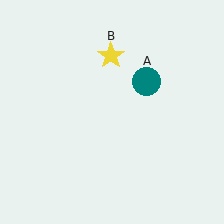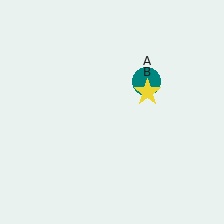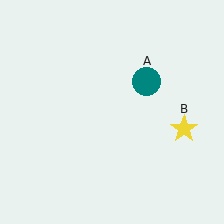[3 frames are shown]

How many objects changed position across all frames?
1 object changed position: yellow star (object B).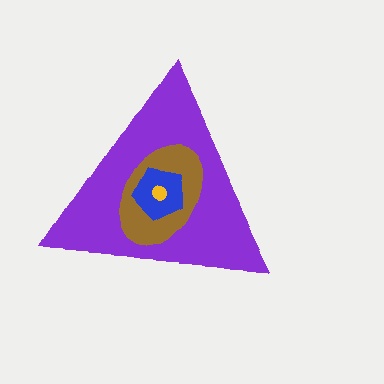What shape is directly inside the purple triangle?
The brown ellipse.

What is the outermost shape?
The purple triangle.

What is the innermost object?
The yellow circle.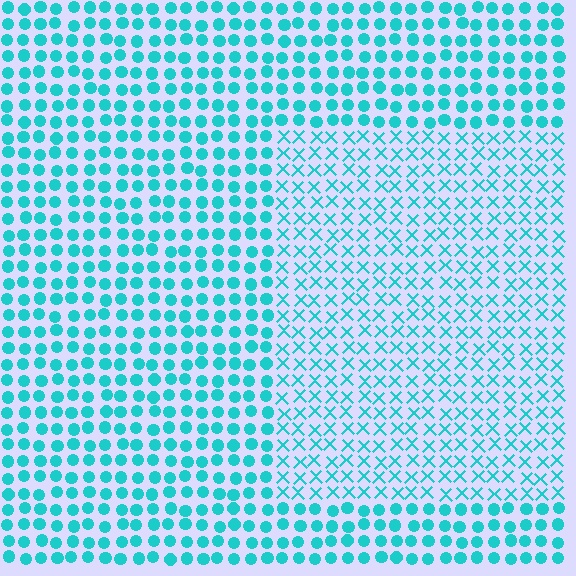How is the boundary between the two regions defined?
The boundary is defined by a change in element shape: X marks inside vs. circles outside. All elements share the same color and spacing.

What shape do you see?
I see a rectangle.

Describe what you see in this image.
The image is filled with small cyan elements arranged in a uniform grid. A rectangle-shaped region contains X marks, while the surrounding area contains circles. The boundary is defined purely by the change in element shape.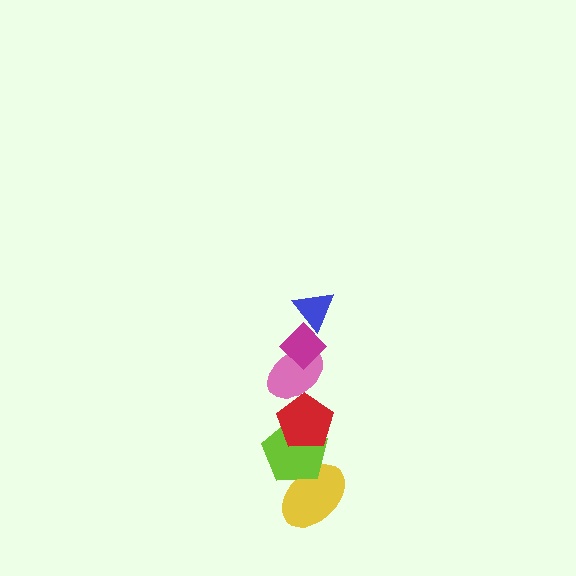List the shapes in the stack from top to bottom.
From top to bottom: the blue triangle, the magenta diamond, the pink ellipse, the red pentagon, the lime pentagon, the yellow ellipse.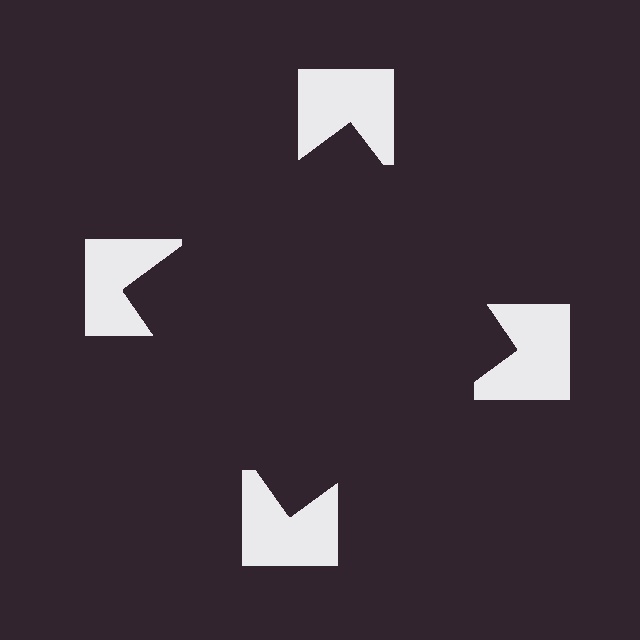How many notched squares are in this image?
There are 4 — one at each vertex of the illusory square.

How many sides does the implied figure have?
4 sides.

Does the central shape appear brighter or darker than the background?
It typically appears slightly darker than the background, even though no actual brightness change is drawn.